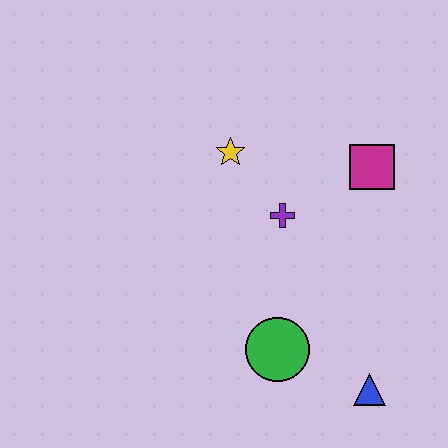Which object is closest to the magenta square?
The purple cross is closest to the magenta square.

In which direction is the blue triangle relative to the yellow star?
The blue triangle is below the yellow star.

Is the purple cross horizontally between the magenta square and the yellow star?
Yes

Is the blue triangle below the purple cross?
Yes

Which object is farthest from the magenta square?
The blue triangle is farthest from the magenta square.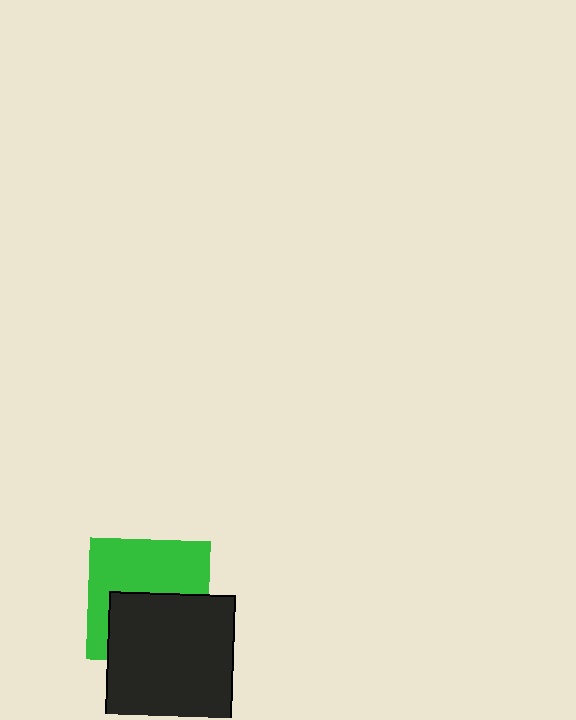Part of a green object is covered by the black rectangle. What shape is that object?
It is a square.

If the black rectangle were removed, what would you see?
You would see the complete green square.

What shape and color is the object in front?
The object in front is a black rectangle.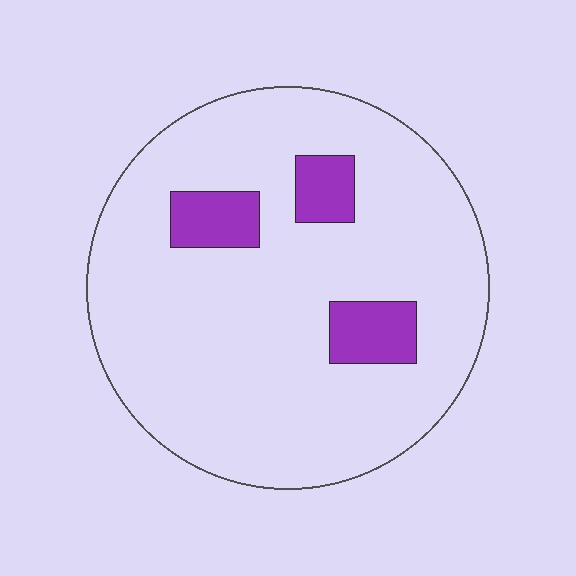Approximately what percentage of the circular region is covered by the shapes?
Approximately 10%.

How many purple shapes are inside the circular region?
3.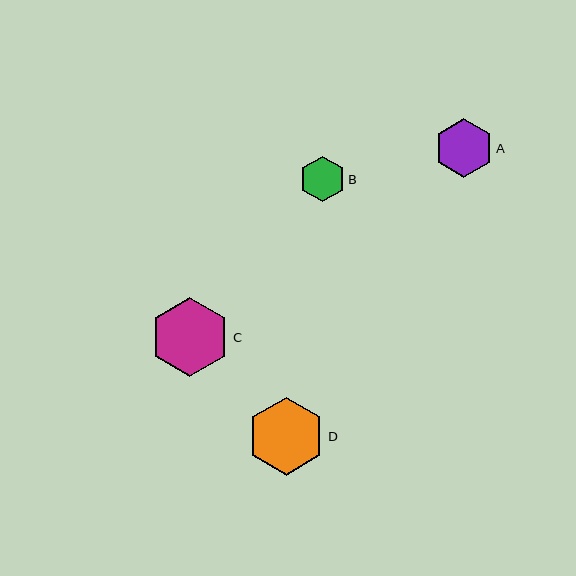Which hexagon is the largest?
Hexagon C is the largest with a size of approximately 79 pixels.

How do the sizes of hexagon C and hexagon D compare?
Hexagon C and hexagon D are approximately the same size.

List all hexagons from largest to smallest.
From largest to smallest: C, D, A, B.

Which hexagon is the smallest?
Hexagon B is the smallest with a size of approximately 46 pixels.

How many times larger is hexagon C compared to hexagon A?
Hexagon C is approximately 1.4 times the size of hexagon A.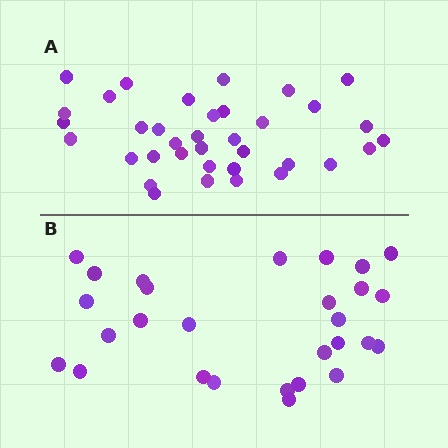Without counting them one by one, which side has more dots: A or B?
Region A (the top region) has more dots.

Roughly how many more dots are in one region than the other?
Region A has roughly 8 or so more dots than region B.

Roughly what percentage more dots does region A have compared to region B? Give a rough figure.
About 30% more.